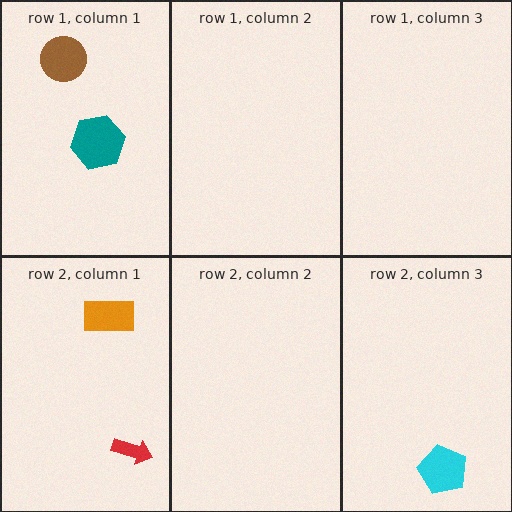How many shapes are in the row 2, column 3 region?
1.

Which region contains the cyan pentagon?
The row 2, column 3 region.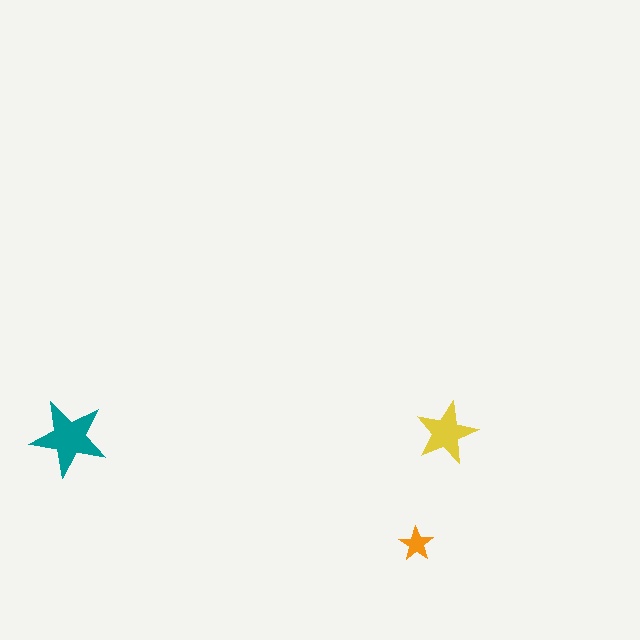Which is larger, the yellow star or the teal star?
The teal one.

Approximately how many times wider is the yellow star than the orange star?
About 2 times wider.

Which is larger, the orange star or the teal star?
The teal one.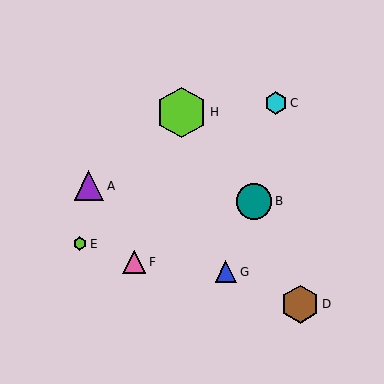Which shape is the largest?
The lime hexagon (labeled H) is the largest.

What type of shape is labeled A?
Shape A is a purple triangle.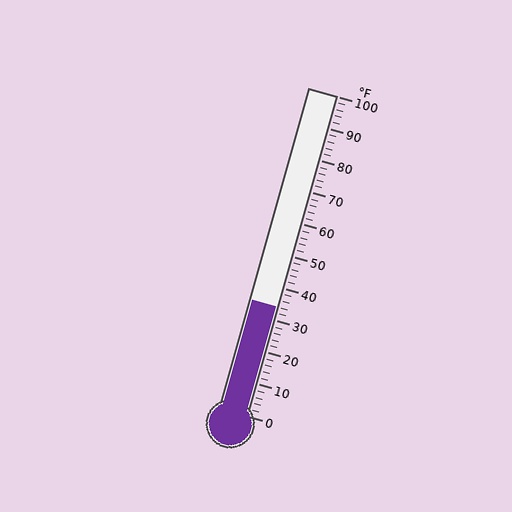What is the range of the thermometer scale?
The thermometer scale ranges from 0°F to 100°F.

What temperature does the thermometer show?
The thermometer shows approximately 34°F.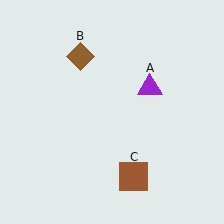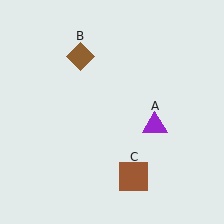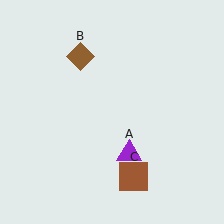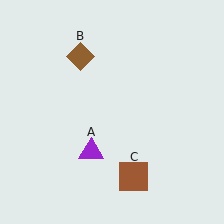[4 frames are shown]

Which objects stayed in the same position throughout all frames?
Brown diamond (object B) and brown square (object C) remained stationary.